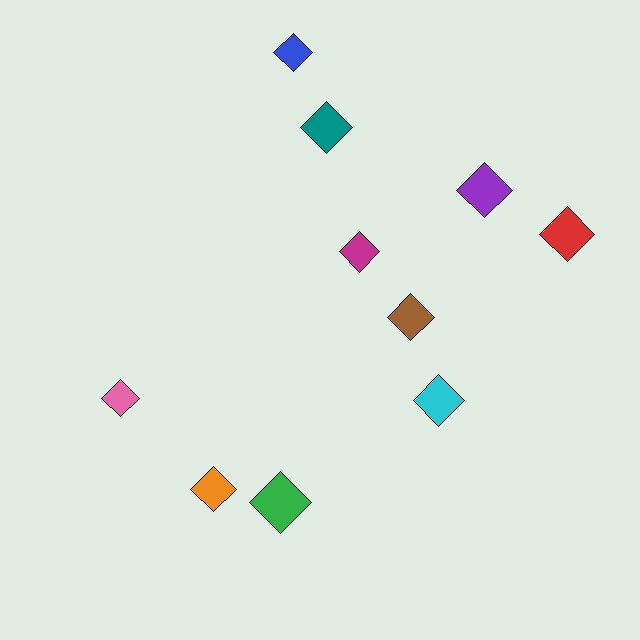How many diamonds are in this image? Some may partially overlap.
There are 10 diamonds.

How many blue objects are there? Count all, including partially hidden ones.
There is 1 blue object.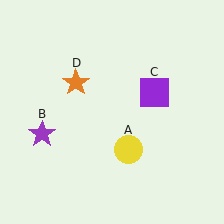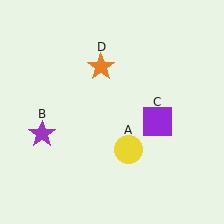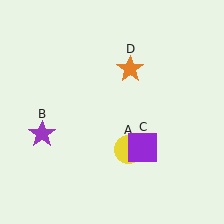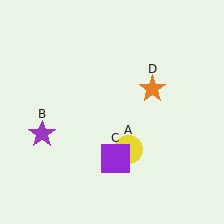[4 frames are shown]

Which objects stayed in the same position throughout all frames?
Yellow circle (object A) and purple star (object B) remained stationary.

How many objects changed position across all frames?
2 objects changed position: purple square (object C), orange star (object D).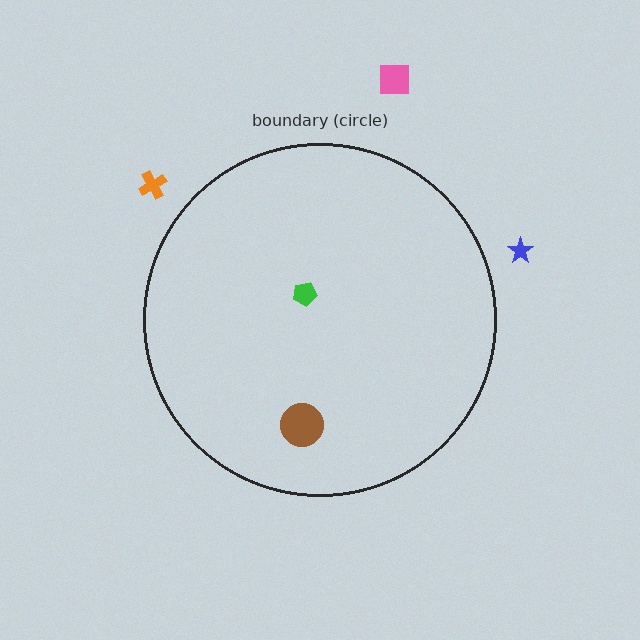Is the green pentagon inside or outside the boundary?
Inside.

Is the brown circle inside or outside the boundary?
Inside.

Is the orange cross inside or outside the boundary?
Outside.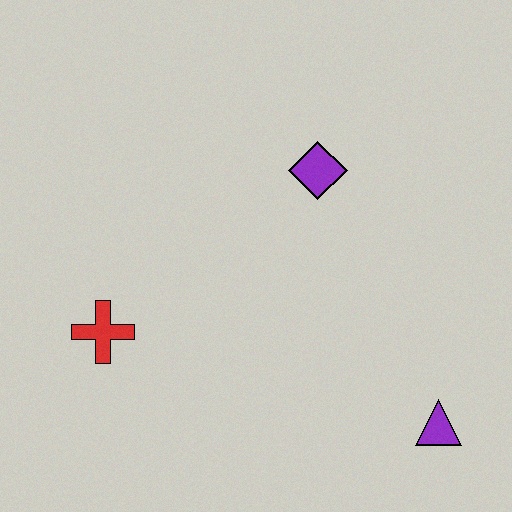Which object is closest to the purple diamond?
The red cross is closest to the purple diamond.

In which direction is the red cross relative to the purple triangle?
The red cross is to the left of the purple triangle.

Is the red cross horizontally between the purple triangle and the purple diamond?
No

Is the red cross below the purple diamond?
Yes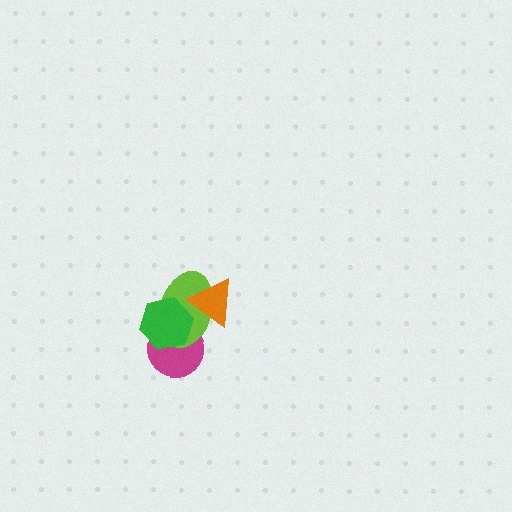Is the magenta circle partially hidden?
Yes, it is partially covered by another shape.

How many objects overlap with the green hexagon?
2 objects overlap with the green hexagon.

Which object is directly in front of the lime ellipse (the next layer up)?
The orange triangle is directly in front of the lime ellipse.